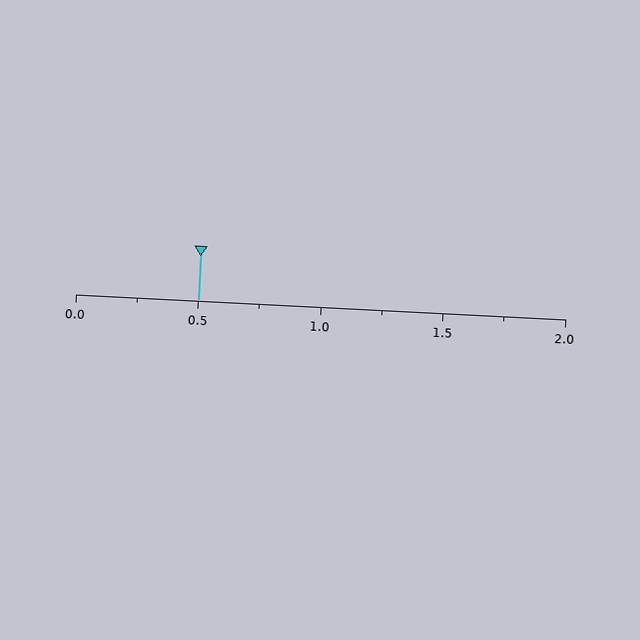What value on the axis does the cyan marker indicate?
The marker indicates approximately 0.5.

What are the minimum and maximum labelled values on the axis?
The axis runs from 0.0 to 2.0.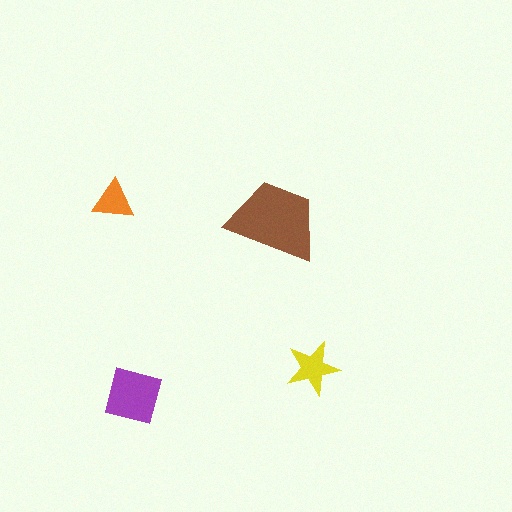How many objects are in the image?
There are 4 objects in the image.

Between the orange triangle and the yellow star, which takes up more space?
The yellow star.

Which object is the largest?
The brown trapezoid.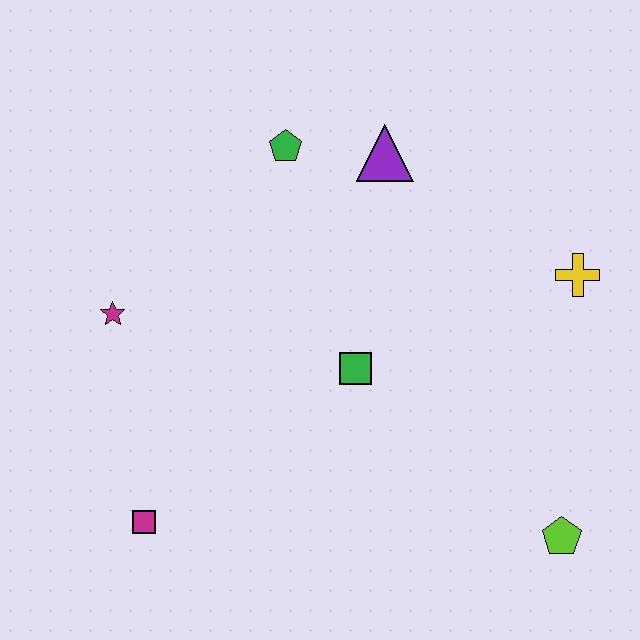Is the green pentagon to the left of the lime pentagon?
Yes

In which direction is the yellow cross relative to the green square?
The yellow cross is to the right of the green square.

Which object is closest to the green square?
The purple triangle is closest to the green square.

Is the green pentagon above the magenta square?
Yes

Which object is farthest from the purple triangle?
The magenta square is farthest from the purple triangle.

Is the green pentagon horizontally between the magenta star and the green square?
Yes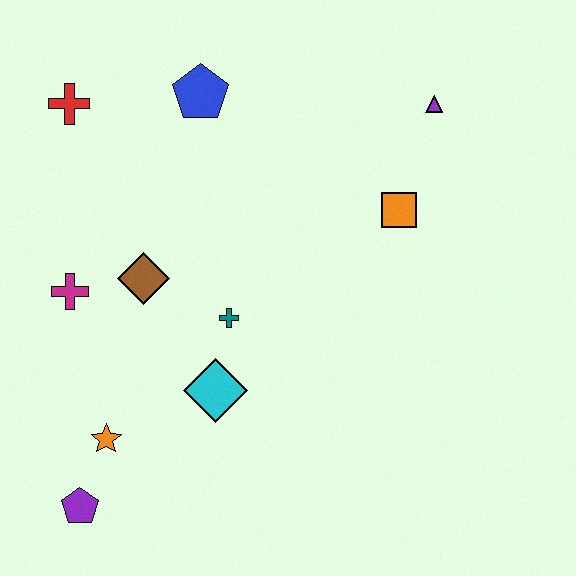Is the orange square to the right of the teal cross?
Yes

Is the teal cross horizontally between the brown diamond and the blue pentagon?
No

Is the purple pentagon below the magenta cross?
Yes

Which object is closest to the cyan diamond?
The teal cross is closest to the cyan diamond.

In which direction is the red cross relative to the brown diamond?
The red cross is above the brown diamond.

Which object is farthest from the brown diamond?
The purple triangle is farthest from the brown diamond.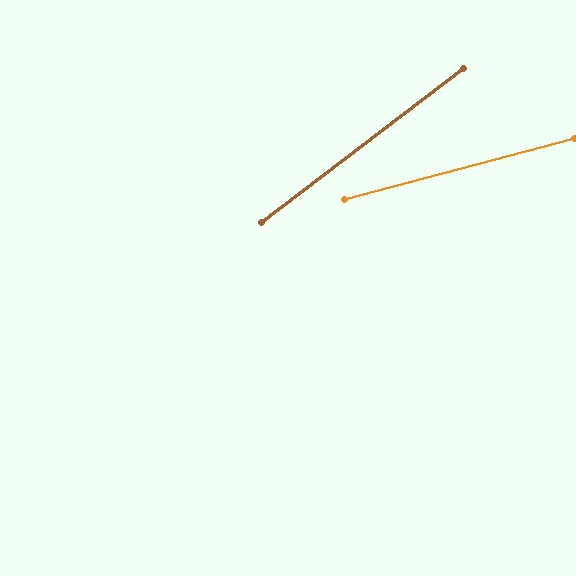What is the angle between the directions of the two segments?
Approximately 22 degrees.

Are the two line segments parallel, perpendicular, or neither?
Neither parallel nor perpendicular — they differ by about 22°.